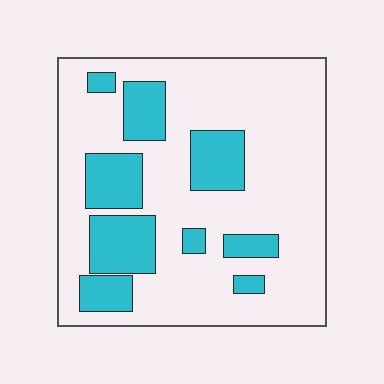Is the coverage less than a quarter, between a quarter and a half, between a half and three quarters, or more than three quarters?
Between a quarter and a half.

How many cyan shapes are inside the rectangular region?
9.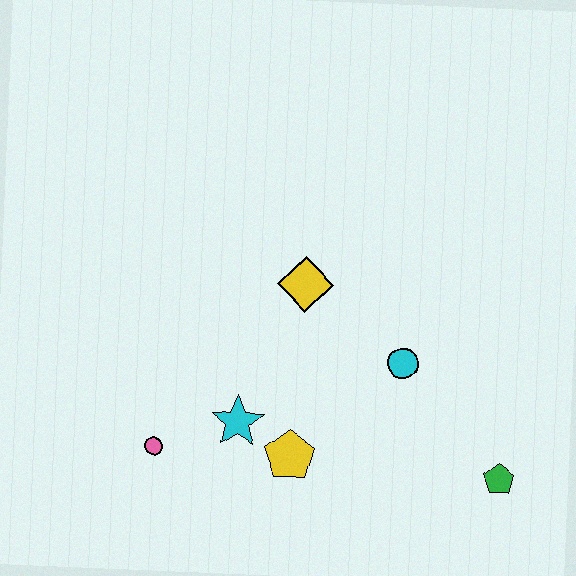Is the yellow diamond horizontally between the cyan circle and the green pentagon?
No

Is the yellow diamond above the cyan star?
Yes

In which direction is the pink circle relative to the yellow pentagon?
The pink circle is to the left of the yellow pentagon.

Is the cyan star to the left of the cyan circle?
Yes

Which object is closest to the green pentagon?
The cyan circle is closest to the green pentagon.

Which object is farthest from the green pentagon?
The pink circle is farthest from the green pentagon.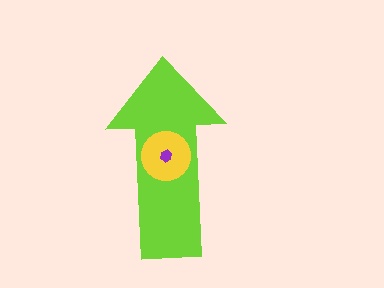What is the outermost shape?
The lime arrow.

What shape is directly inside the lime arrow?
The yellow circle.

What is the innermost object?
The purple hexagon.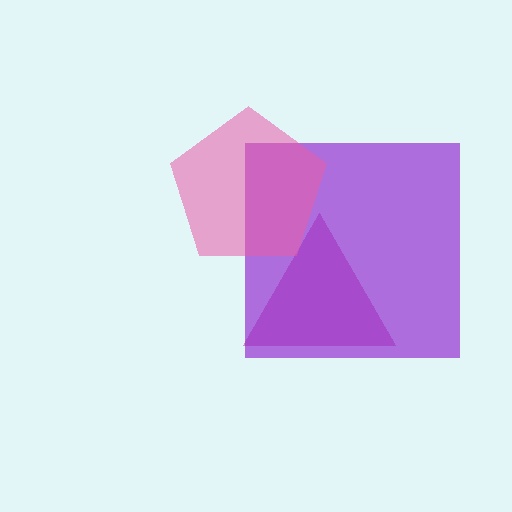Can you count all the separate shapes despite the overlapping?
Yes, there are 3 separate shapes.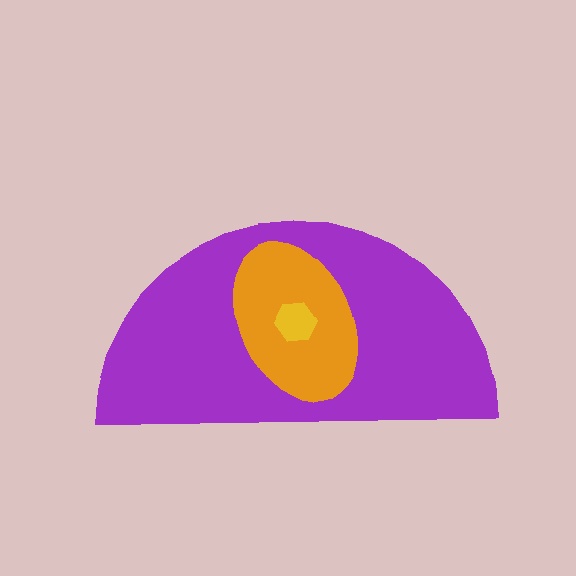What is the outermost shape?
The purple semicircle.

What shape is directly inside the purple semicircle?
The orange ellipse.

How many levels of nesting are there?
3.